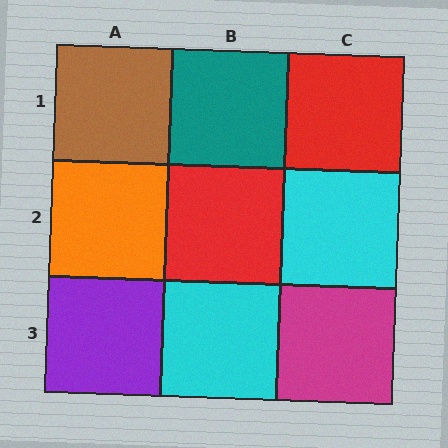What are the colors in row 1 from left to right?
Brown, teal, red.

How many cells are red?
2 cells are red.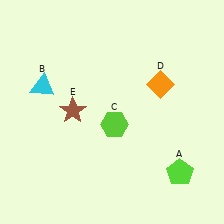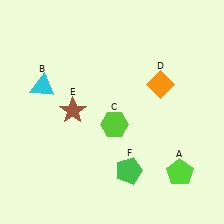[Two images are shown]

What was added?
A green pentagon (F) was added in Image 2.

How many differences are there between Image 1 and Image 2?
There is 1 difference between the two images.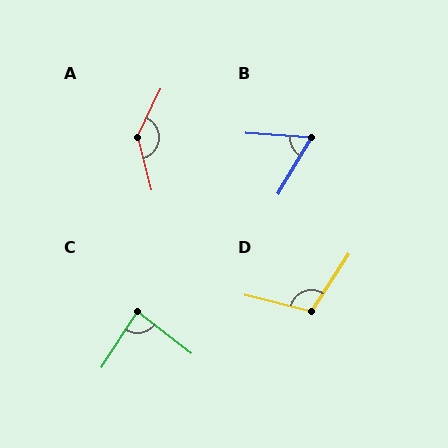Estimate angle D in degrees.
Approximately 109 degrees.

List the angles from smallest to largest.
B (62°), C (86°), D (109°), A (140°).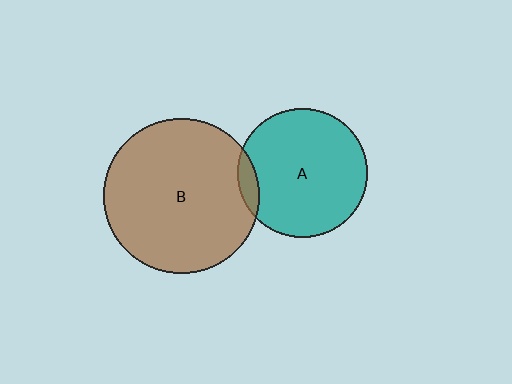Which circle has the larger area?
Circle B (brown).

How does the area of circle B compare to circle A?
Approximately 1.4 times.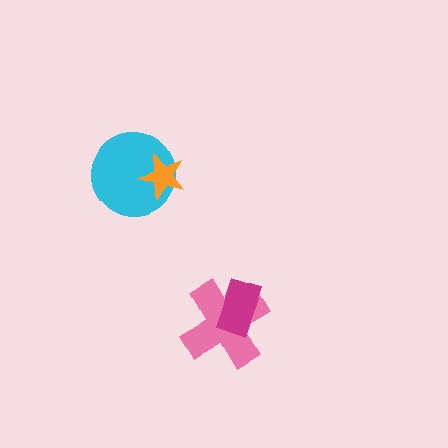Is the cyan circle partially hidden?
Yes, it is partially covered by another shape.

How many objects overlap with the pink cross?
1 object overlaps with the pink cross.